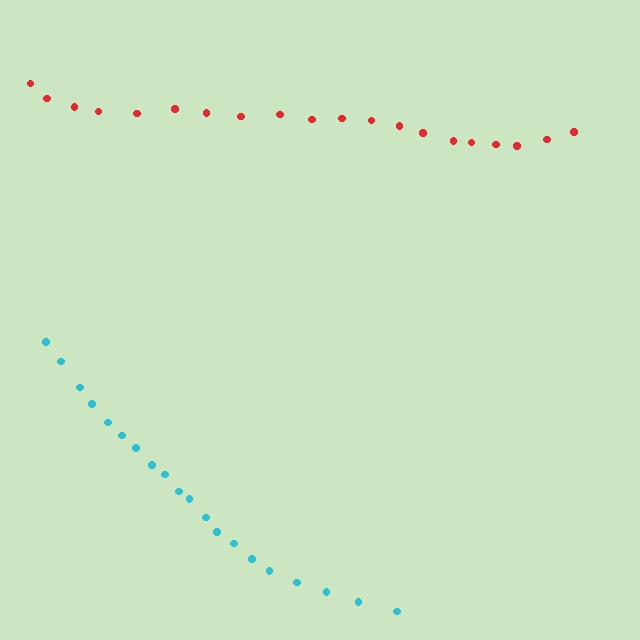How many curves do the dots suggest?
There are 2 distinct paths.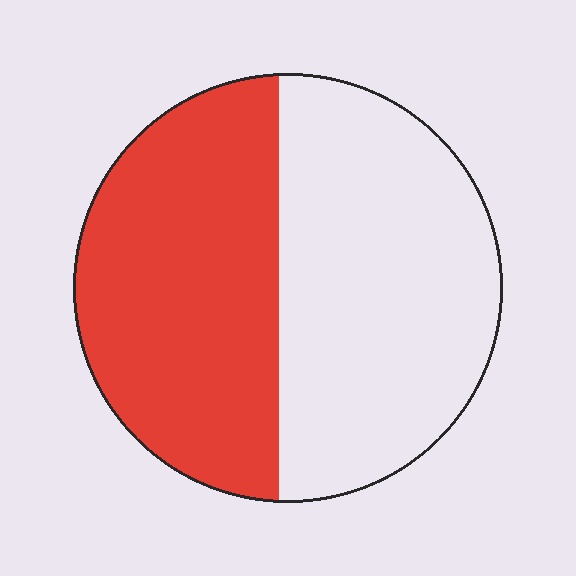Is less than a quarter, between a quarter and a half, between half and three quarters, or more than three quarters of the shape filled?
Between a quarter and a half.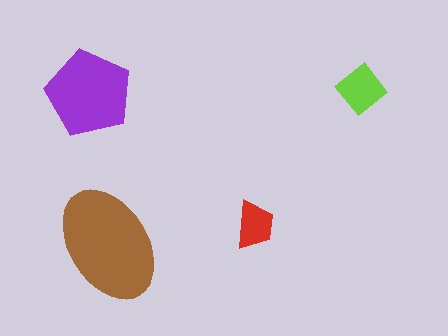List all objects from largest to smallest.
The brown ellipse, the purple pentagon, the lime diamond, the red trapezoid.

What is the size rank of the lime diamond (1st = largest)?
3rd.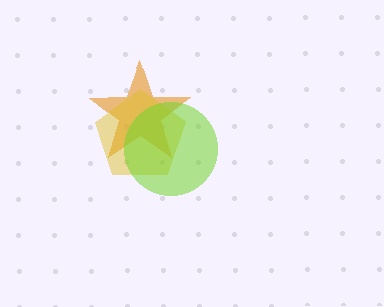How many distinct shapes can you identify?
There are 3 distinct shapes: an orange star, a yellow pentagon, a lime circle.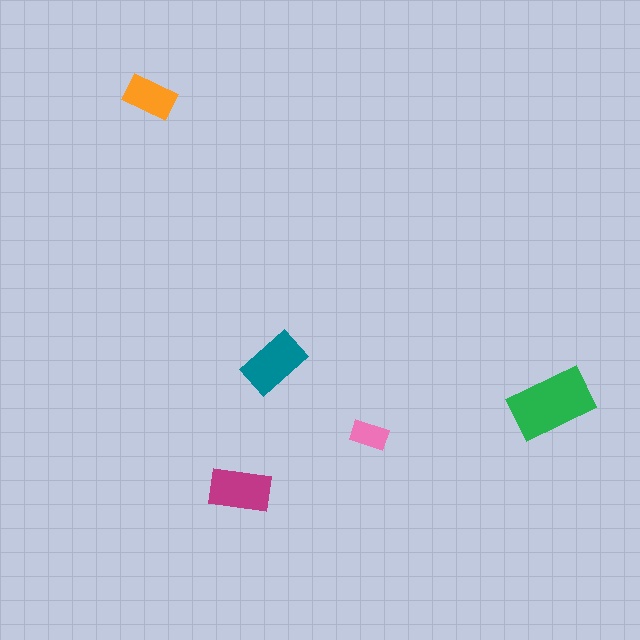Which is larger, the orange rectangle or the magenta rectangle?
The magenta one.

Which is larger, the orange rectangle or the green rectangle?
The green one.